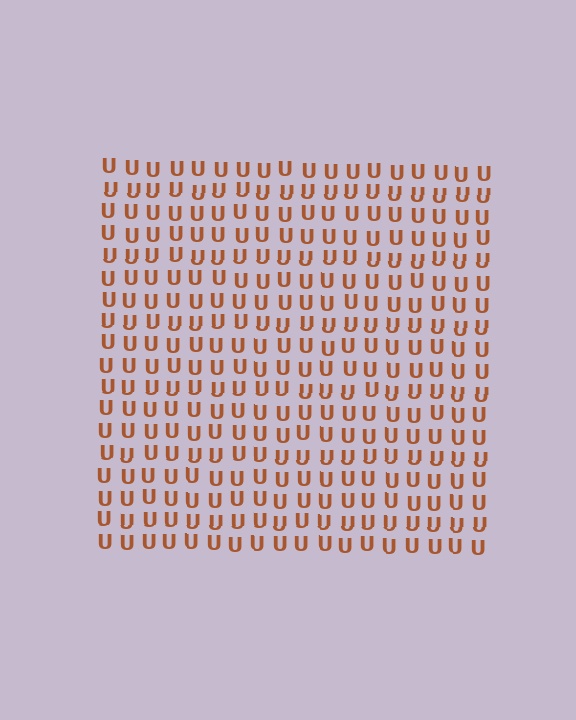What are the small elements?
The small elements are letter U's.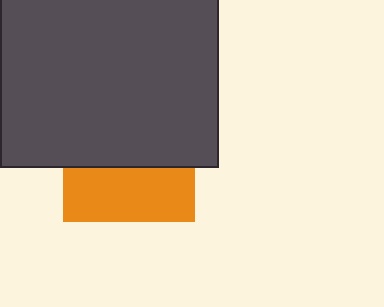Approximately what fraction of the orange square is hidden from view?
Roughly 59% of the orange square is hidden behind the dark gray square.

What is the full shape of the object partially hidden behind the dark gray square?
The partially hidden object is an orange square.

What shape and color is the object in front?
The object in front is a dark gray square.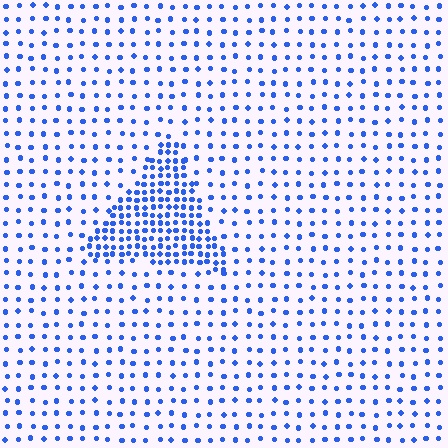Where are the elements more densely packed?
The elements are more densely packed inside the triangle boundary.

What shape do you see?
I see a triangle.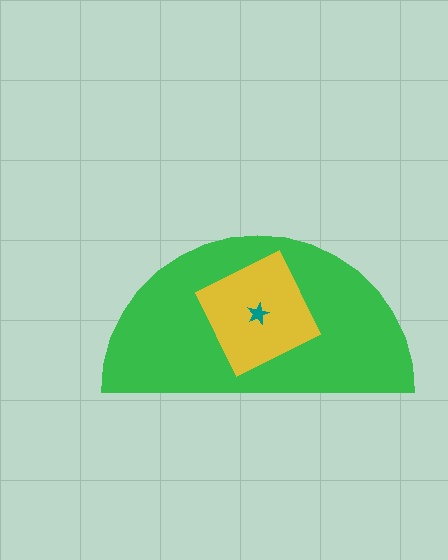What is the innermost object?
The teal star.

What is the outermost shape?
The green semicircle.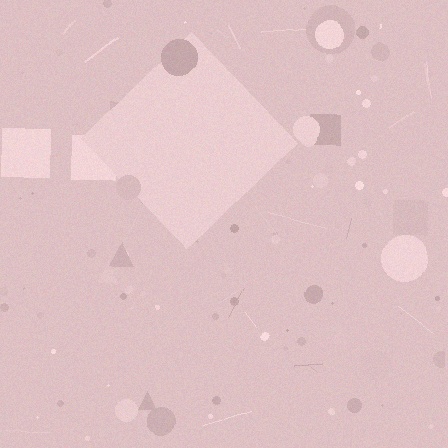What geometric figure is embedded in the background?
A diamond is embedded in the background.